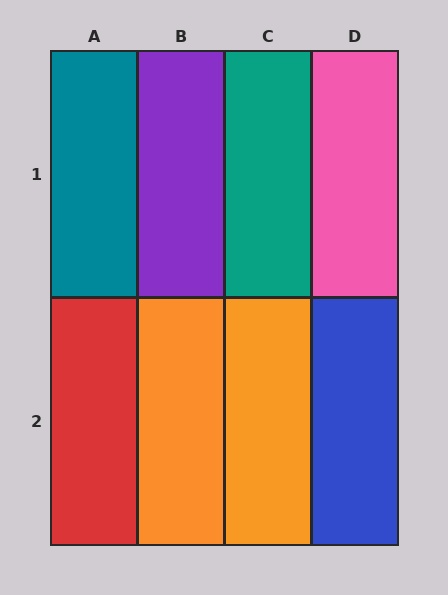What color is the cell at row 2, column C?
Orange.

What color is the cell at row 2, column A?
Red.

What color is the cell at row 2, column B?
Orange.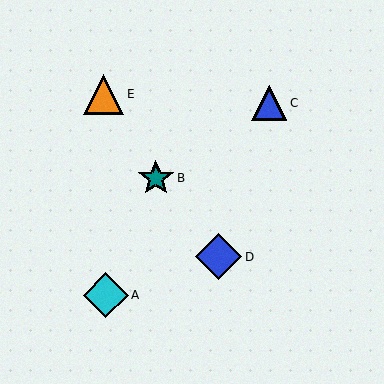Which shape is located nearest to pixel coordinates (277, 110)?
The blue triangle (labeled C) at (269, 103) is nearest to that location.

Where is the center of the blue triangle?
The center of the blue triangle is at (269, 103).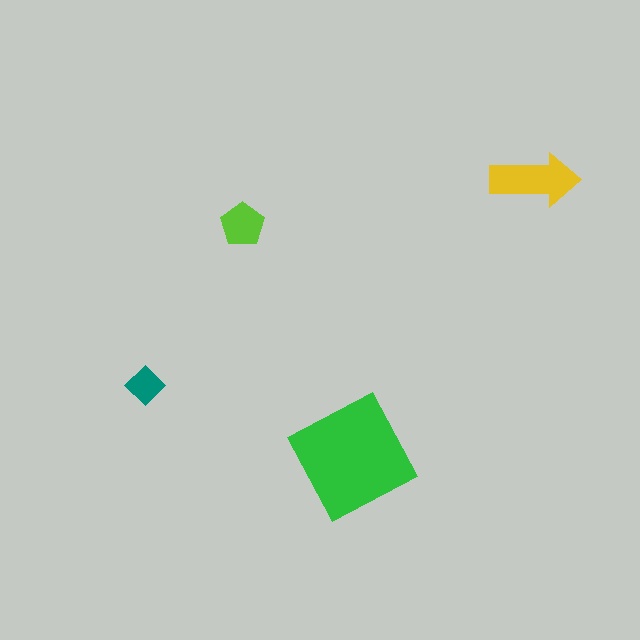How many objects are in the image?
There are 4 objects in the image.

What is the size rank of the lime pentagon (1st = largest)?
3rd.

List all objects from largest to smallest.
The green square, the yellow arrow, the lime pentagon, the teal diamond.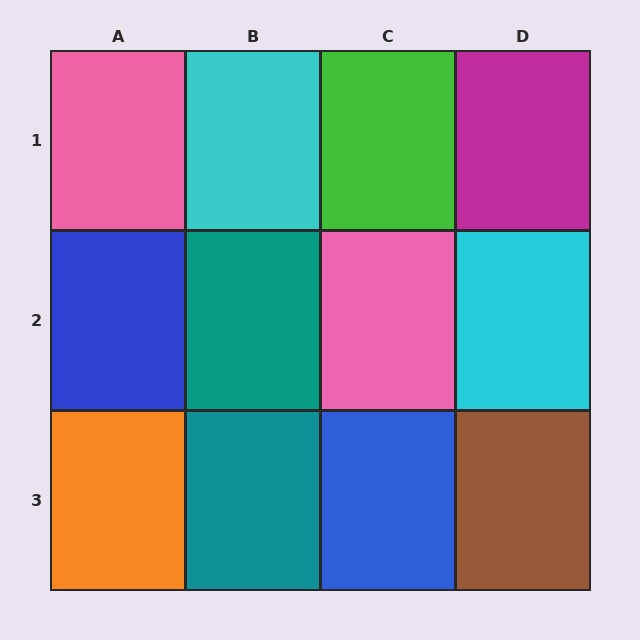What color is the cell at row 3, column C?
Blue.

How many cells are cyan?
2 cells are cyan.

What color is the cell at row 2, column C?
Pink.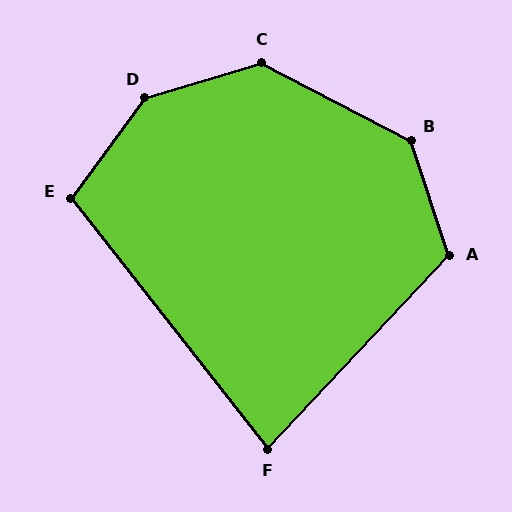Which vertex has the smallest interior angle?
F, at approximately 81 degrees.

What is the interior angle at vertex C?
Approximately 136 degrees (obtuse).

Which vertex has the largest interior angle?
D, at approximately 143 degrees.